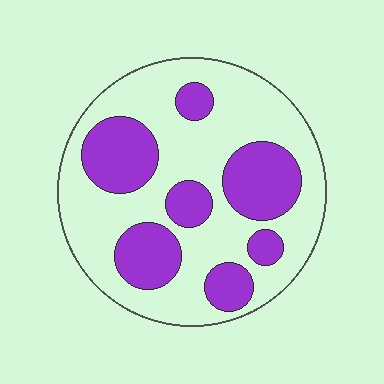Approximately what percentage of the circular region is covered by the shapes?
Approximately 35%.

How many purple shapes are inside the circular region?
7.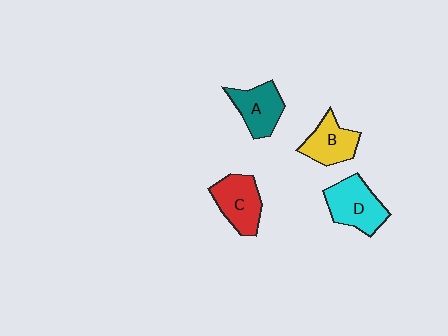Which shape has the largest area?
Shape D (cyan).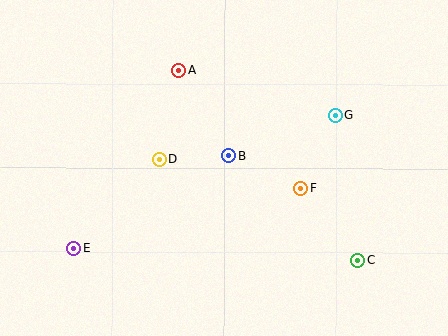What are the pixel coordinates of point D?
Point D is at (159, 159).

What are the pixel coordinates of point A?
Point A is at (179, 70).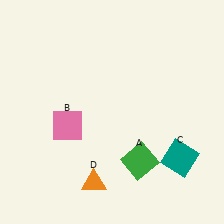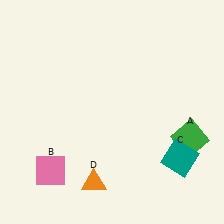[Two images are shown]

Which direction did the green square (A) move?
The green square (A) moved right.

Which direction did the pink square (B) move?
The pink square (B) moved down.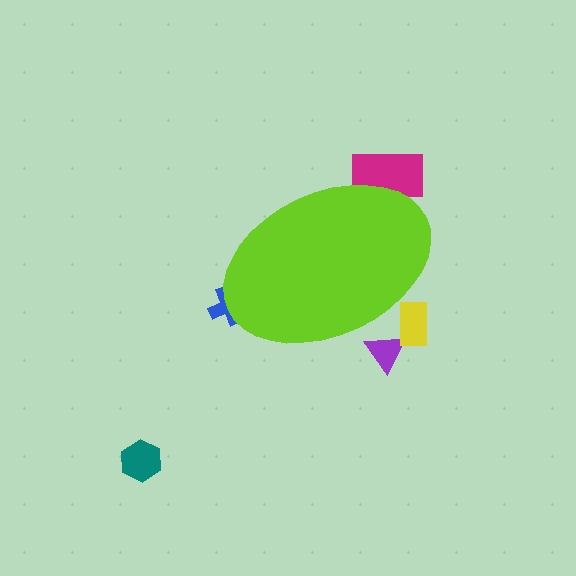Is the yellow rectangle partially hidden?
Yes, the yellow rectangle is partially hidden behind the lime ellipse.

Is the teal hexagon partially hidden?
No, the teal hexagon is fully visible.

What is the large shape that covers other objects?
A lime ellipse.